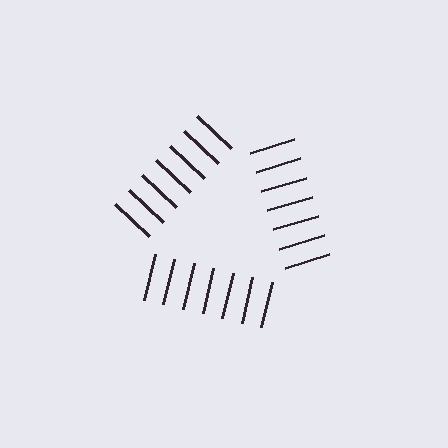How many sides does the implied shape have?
3 sides — the line-ends trace a triangle.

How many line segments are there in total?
21 — 7 along each of the 3 edges.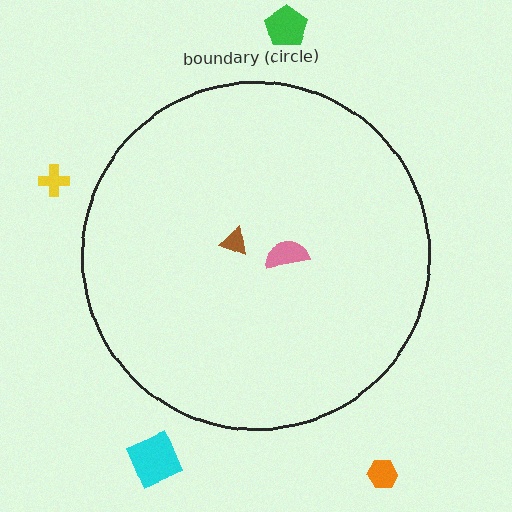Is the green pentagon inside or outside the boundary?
Outside.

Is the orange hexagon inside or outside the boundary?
Outside.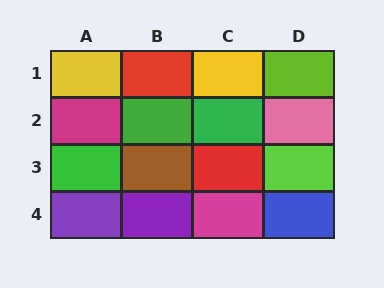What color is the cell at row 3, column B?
Brown.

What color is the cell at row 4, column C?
Magenta.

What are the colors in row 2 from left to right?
Magenta, green, green, pink.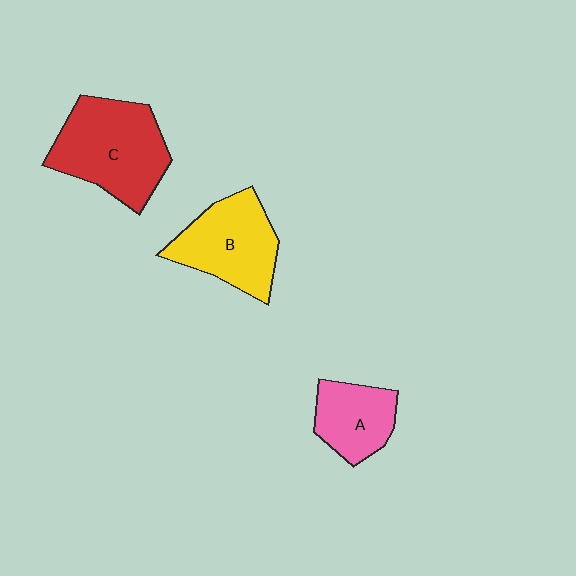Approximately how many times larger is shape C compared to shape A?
Approximately 1.7 times.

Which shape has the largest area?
Shape C (red).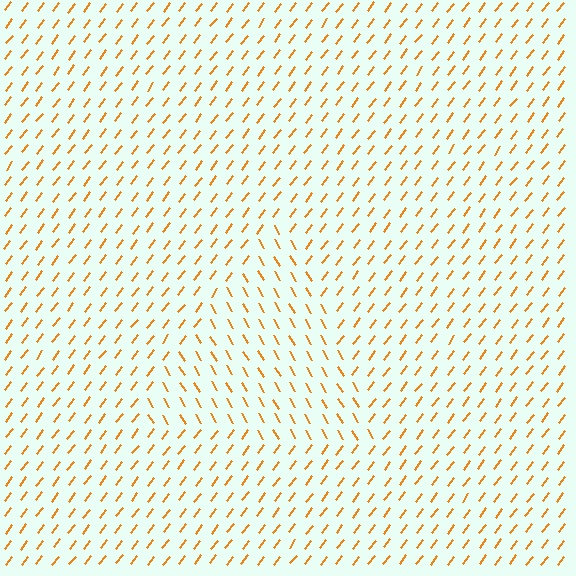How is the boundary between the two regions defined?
The boundary is defined purely by a change in line orientation (approximately 67 degrees difference). All lines are the same color and thickness.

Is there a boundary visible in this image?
Yes, there is a texture boundary formed by a change in line orientation.